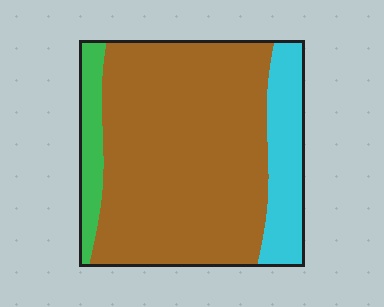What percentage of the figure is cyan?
Cyan takes up about one sixth (1/6) of the figure.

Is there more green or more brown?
Brown.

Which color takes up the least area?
Green, at roughly 10%.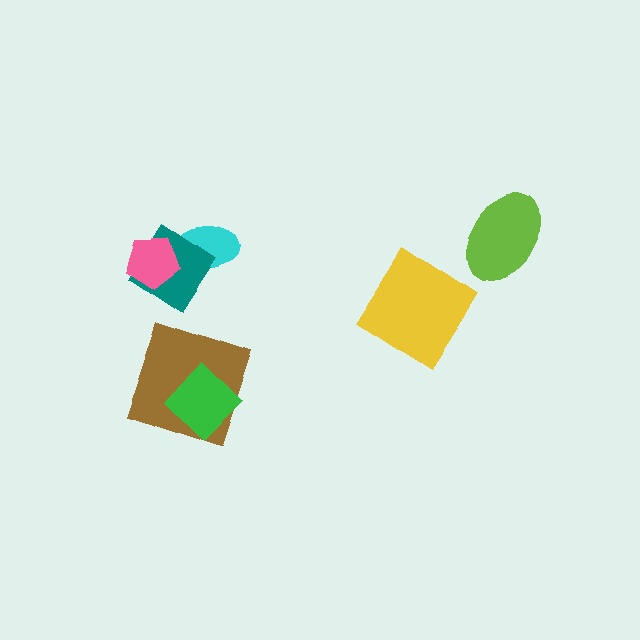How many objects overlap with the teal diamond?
2 objects overlap with the teal diamond.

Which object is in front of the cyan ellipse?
The teal diamond is in front of the cyan ellipse.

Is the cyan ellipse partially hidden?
Yes, it is partially covered by another shape.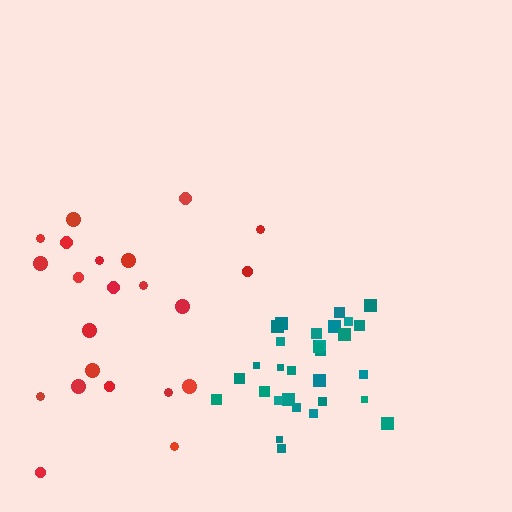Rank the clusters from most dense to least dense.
teal, red.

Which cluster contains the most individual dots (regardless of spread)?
Teal (31).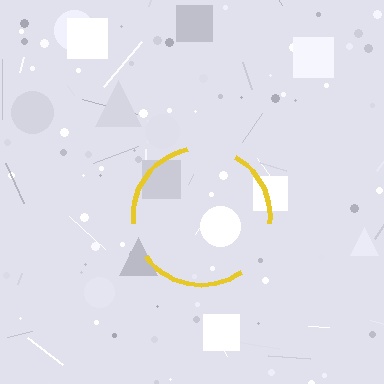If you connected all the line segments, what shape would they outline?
They would outline a circle.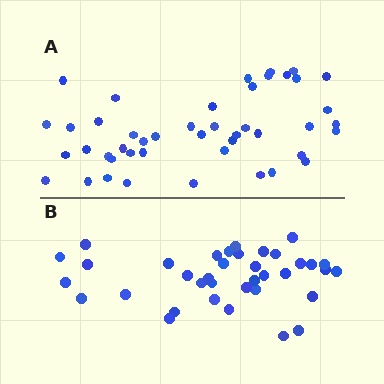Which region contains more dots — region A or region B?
Region A (the top region) has more dots.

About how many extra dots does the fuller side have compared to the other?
Region A has roughly 8 or so more dots than region B.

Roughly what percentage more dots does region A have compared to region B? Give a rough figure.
About 20% more.